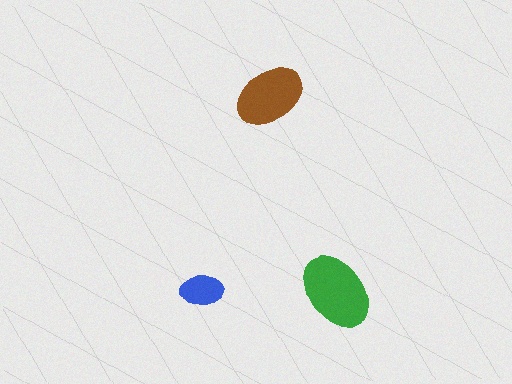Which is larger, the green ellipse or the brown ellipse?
The green one.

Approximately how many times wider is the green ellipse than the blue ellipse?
About 2 times wider.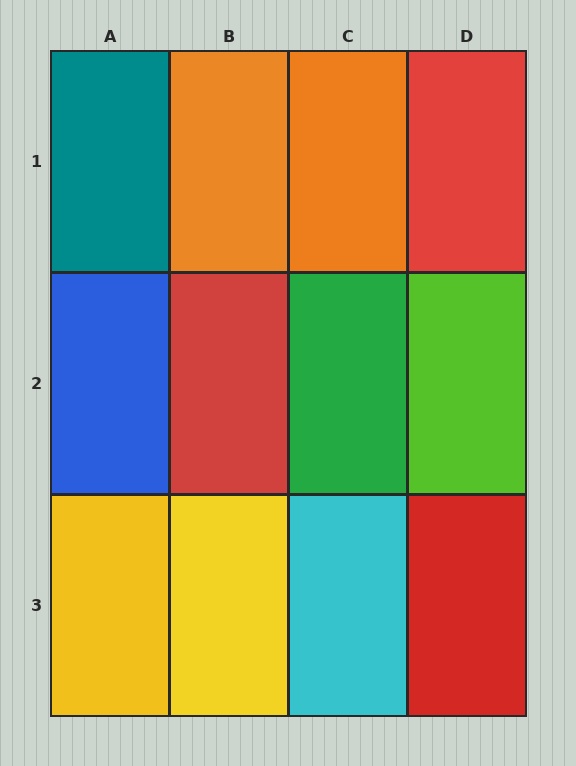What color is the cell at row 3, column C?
Cyan.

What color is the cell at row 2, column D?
Lime.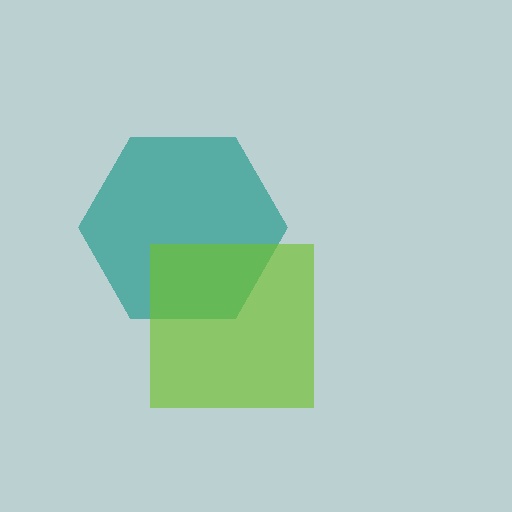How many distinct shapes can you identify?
There are 2 distinct shapes: a teal hexagon, a lime square.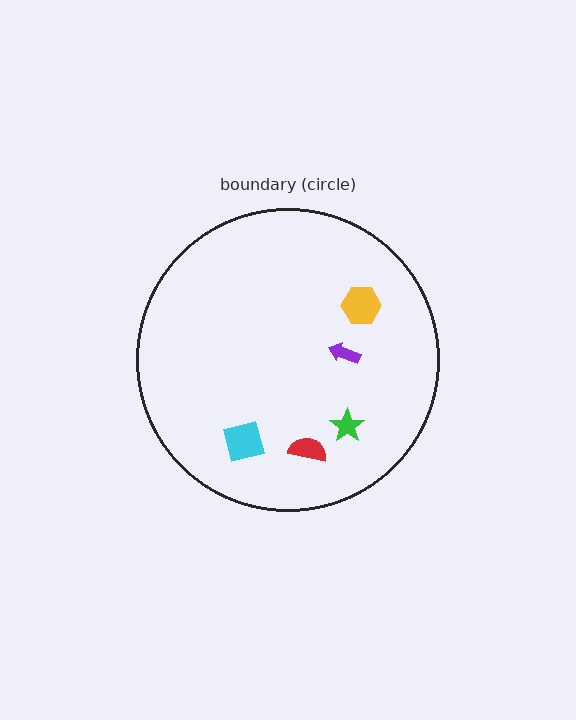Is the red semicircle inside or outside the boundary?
Inside.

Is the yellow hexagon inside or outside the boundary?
Inside.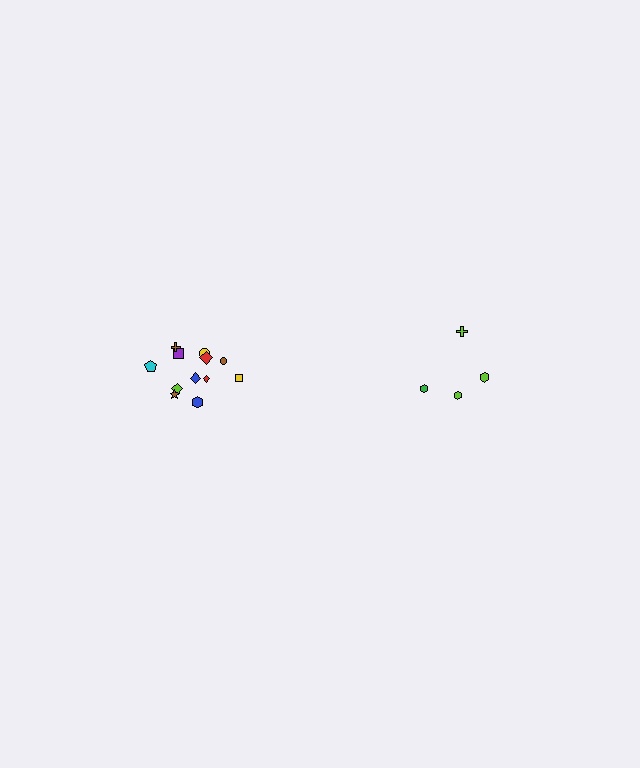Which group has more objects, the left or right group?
The left group.